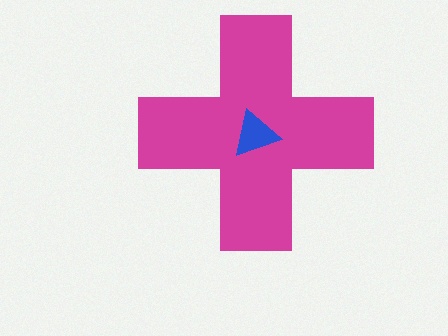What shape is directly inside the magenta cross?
The blue triangle.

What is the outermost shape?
The magenta cross.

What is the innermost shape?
The blue triangle.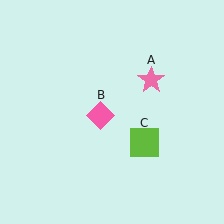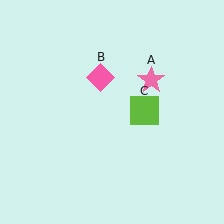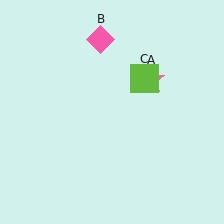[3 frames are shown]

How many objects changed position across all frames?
2 objects changed position: pink diamond (object B), lime square (object C).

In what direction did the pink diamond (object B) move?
The pink diamond (object B) moved up.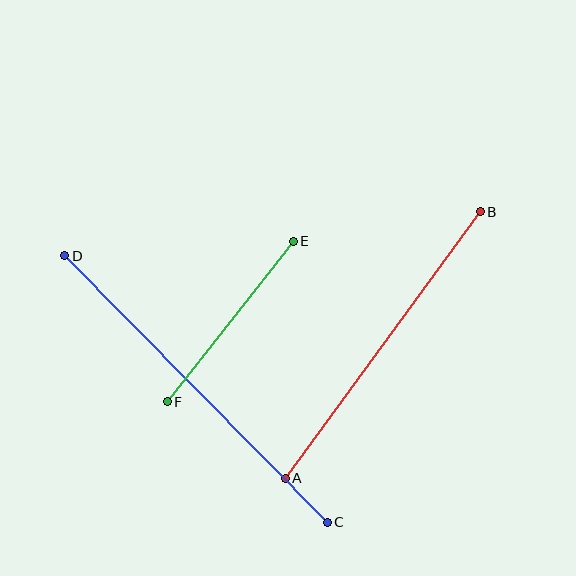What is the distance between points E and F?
The distance is approximately 204 pixels.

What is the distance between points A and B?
The distance is approximately 330 pixels.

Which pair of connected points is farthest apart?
Points C and D are farthest apart.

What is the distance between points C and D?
The distance is approximately 374 pixels.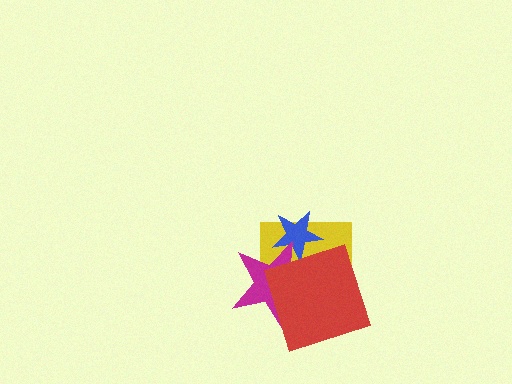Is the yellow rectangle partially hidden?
Yes, it is partially covered by another shape.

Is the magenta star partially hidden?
Yes, it is partially covered by another shape.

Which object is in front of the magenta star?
The red square is in front of the magenta star.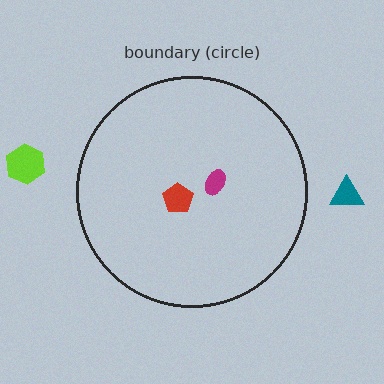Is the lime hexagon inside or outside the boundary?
Outside.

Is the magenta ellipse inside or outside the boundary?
Inside.